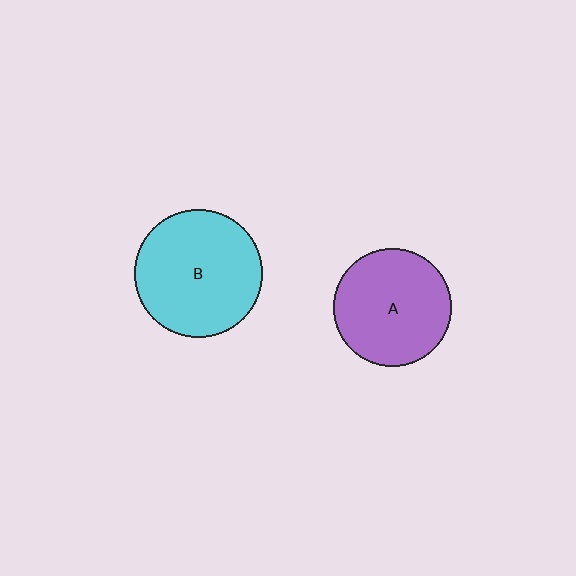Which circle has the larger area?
Circle B (cyan).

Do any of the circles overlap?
No, none of the circles overlap.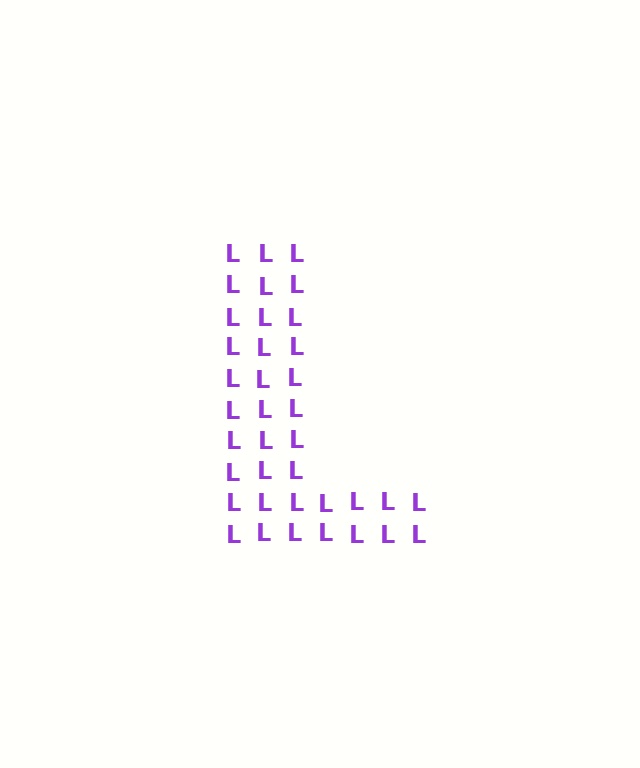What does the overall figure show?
The overall figure shows the letter L.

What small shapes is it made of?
It is made of small letter L's.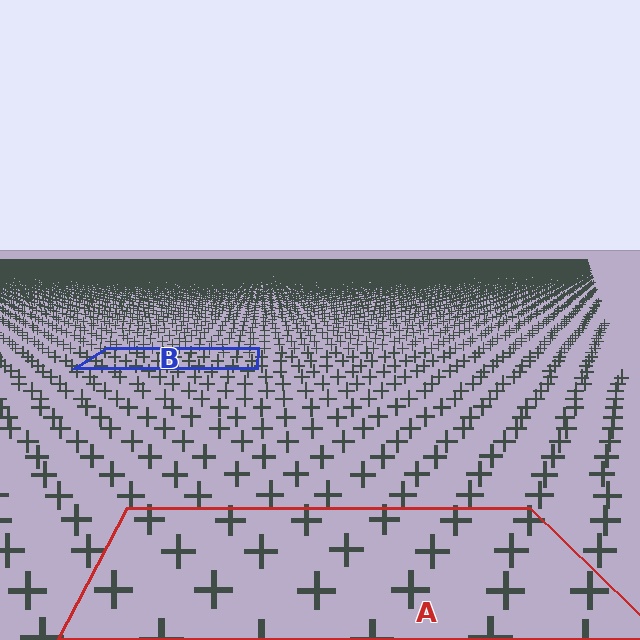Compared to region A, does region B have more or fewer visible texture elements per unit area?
Region B has more texture elements per unit area — they are packed more densely because it is farther away.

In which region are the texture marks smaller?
The texture marks are smaller in region B, because it is farther away.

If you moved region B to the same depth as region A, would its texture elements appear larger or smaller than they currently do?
They would appear larger. At a closer depth, the same texture elements are projected at a bigger on-screen size.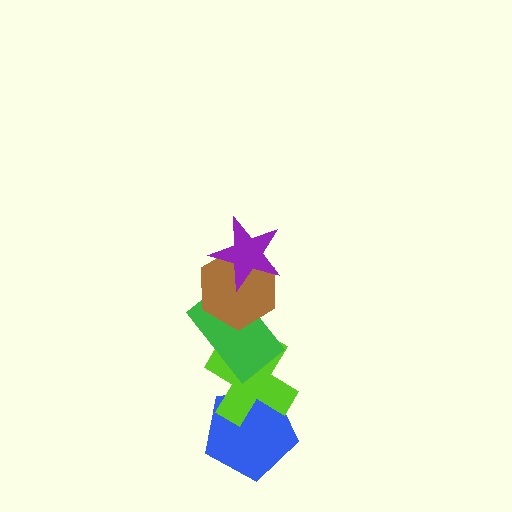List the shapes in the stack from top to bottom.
From top to bottom: the purple star, the brown hexagon, the green rectangle, the lime cross, the blue pentagon.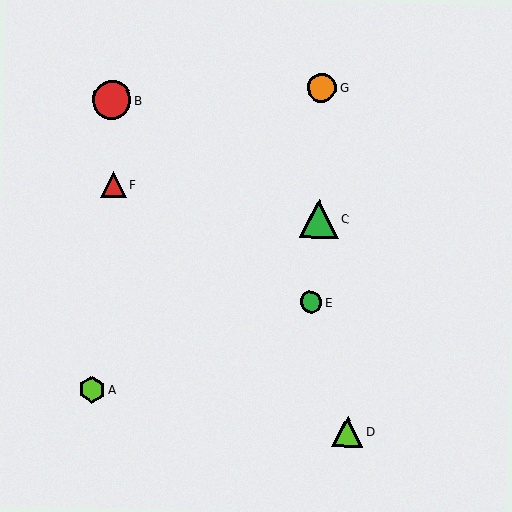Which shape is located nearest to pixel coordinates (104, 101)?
The red circle (labeled B) at (112, 100) is nearest to that location.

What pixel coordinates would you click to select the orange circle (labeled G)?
Click at (322, 87) to select the orange circle G.